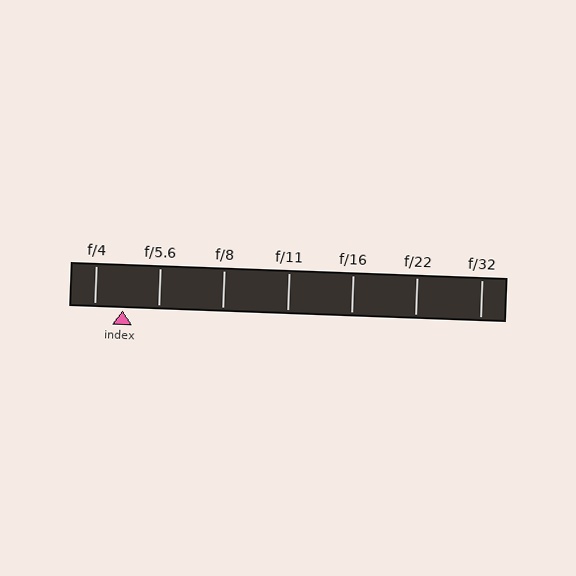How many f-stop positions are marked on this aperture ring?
There are 7 f-stop positions marked.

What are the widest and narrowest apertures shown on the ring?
The widest aperture shown is f/4 and the narrowest is f/32.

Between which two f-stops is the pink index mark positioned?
The index mark is between f/4 and f/5.6.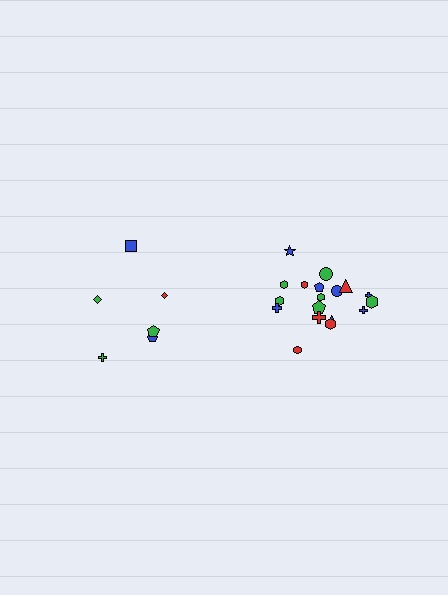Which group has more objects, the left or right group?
The right group.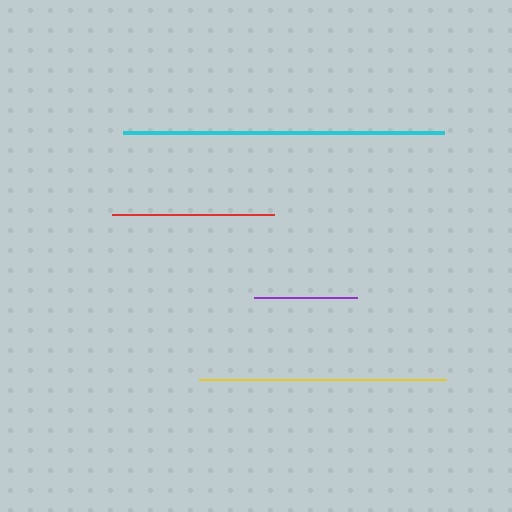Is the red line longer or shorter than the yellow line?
The yellow line is longer than the red line.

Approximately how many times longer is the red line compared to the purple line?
The red line is approximately 1.6 times the length of the purple line.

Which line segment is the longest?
The cyan line is the longest at approximately 321 pixels.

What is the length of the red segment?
The red segment is approximately 162 pixels long.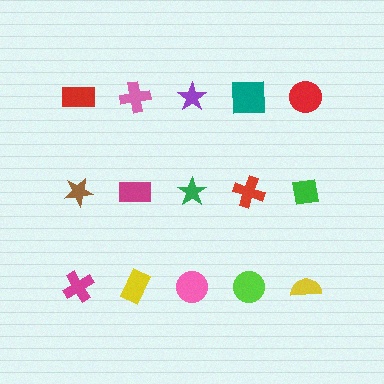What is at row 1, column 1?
A red rectangle.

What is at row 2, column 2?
A magenta rectangle.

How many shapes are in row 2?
5 shapes.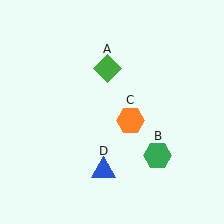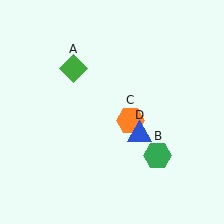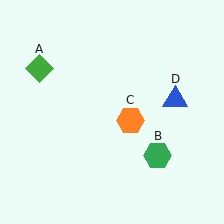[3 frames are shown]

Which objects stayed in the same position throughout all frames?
Green hexagon (object B) and orange hexagon (object C) remained stationary.